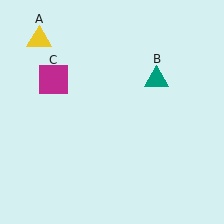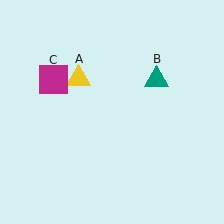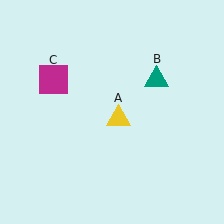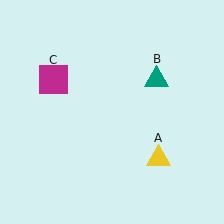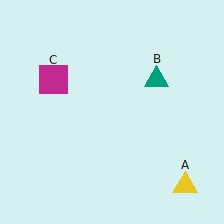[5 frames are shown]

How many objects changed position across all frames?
1 object changed position: yellow triangle (object A).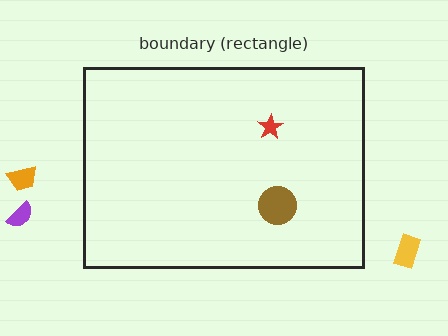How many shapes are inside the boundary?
2 inside, 3 outside.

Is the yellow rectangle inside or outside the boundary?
Outside.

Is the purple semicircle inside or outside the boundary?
Outside.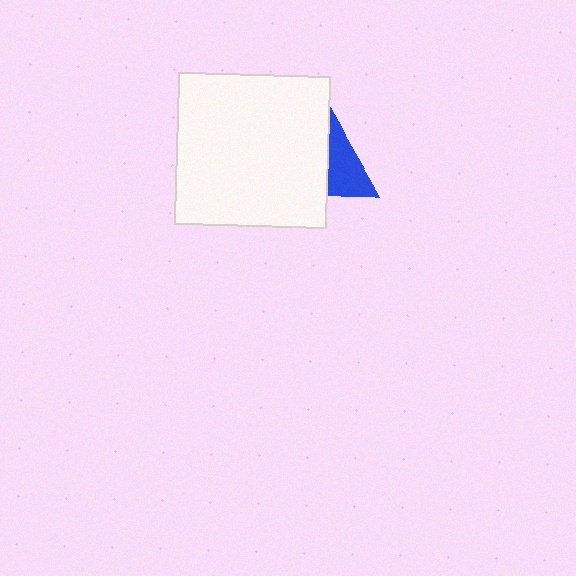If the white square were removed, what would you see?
You would see the complete blue triangle.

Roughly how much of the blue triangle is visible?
A small part of it is visible (roughly 39%).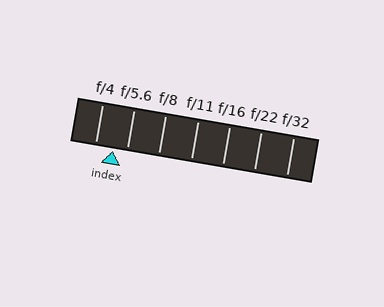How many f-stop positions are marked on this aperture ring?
There are 7 f-stop positions marked.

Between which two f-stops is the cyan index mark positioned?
The index mark is between f/4 and f/5.6.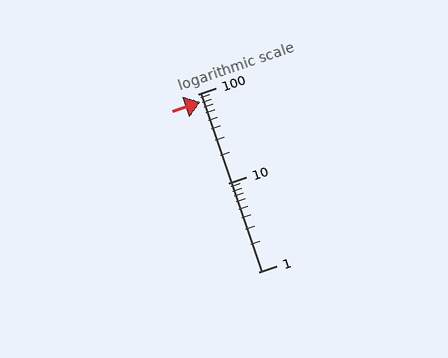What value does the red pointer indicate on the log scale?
The pointer indicates approximately 82.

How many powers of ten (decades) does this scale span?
The scale spans 2 decades, from 1 to 100.